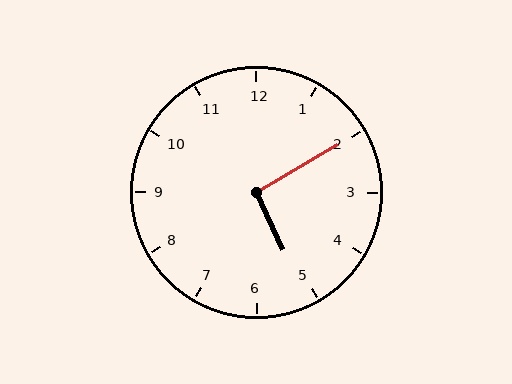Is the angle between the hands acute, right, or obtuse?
It is right.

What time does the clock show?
5:10.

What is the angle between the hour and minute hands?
Approximately 95 degrees.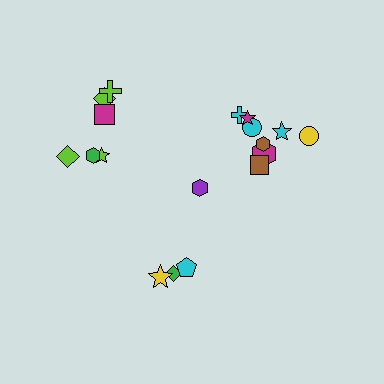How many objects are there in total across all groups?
There are 18 objects.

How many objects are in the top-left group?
There are 6 objects.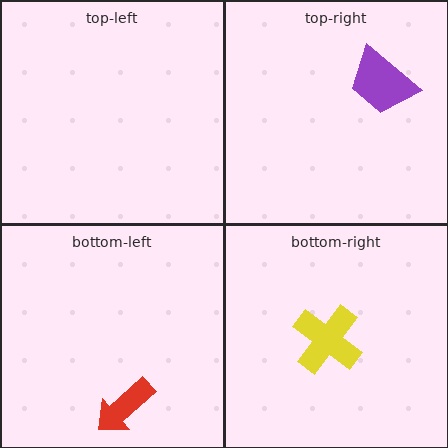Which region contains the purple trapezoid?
The top-right region.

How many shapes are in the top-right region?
1.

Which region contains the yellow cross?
The bottom-right region.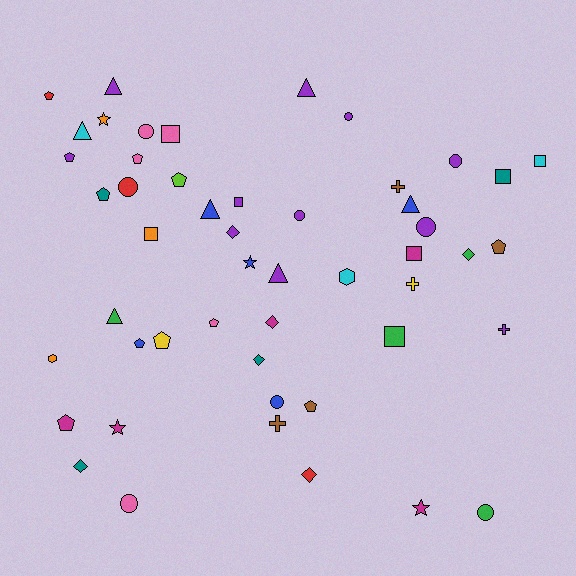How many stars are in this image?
There are 4 stars.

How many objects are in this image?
There are 50 objects.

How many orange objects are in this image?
There are 3 orange objects.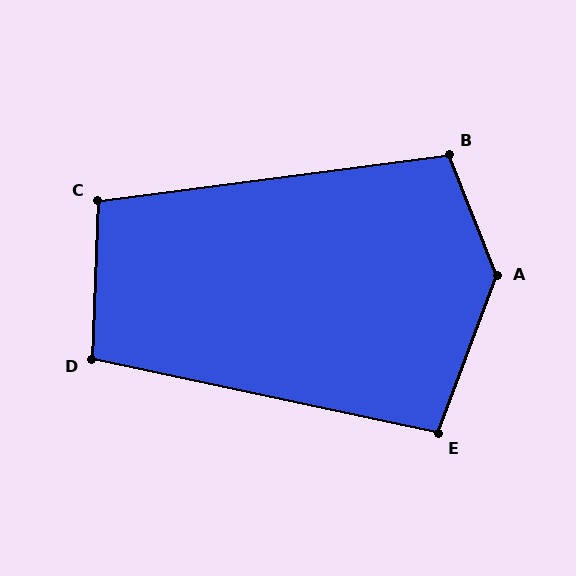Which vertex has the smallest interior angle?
E, at approximately 98 degrees.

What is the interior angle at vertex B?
Approximately 104 degrees (obtuse).